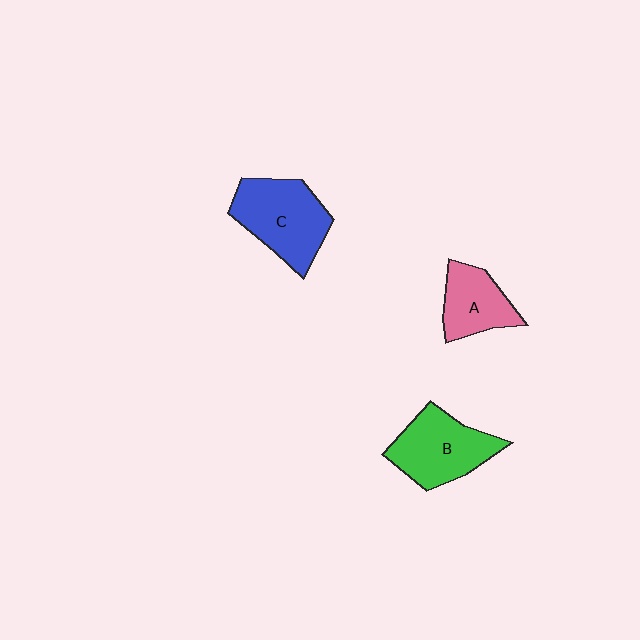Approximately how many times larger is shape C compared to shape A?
Approximately 1.5 times.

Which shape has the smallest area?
Shape A (pink).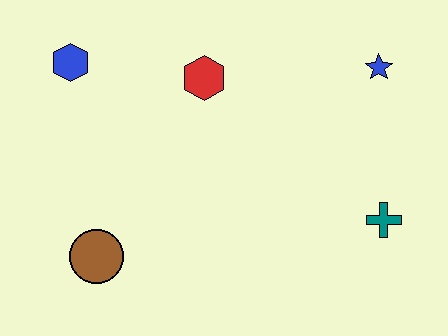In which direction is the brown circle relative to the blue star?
The brown circle is to the left of the blue star.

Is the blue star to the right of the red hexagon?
Yes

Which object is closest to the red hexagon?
The blue hexagon is closest to the red hexagon.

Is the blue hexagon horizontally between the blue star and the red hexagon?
No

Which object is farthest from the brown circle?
The blue star is farthest from the brown circle.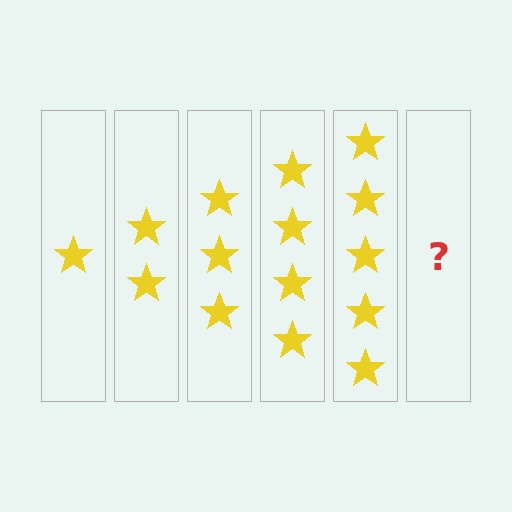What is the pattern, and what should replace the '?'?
The pattern is that each step adds one more star. The '?' should be 6 stars.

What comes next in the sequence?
The next element should be 6 stars.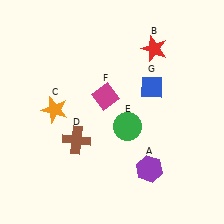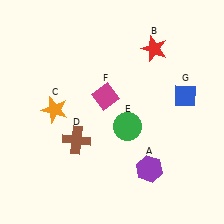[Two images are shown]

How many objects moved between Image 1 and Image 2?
1 object moved between the two images.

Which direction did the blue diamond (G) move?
The blue diamond (G) moved right.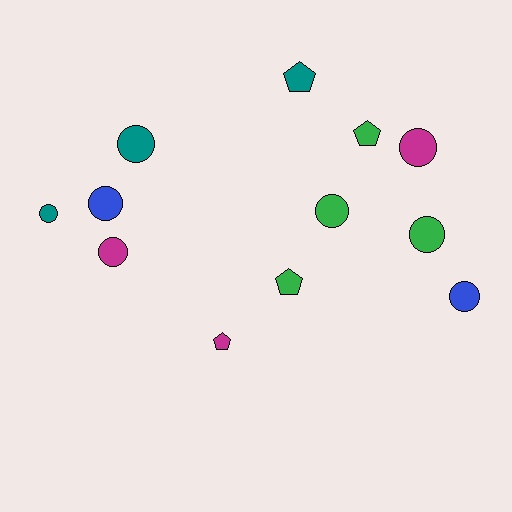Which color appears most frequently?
Green, with 4 objects.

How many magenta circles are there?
There are 2 magenta circles.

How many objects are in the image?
There are 12 objects.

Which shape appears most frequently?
Circle, with 8 objects.